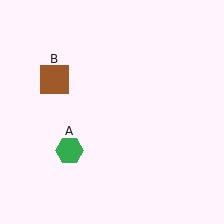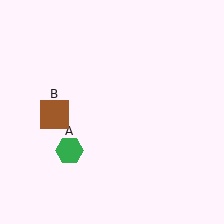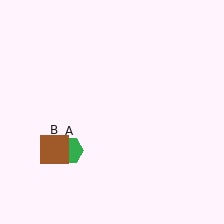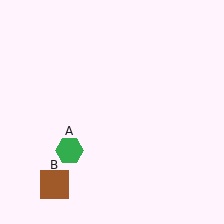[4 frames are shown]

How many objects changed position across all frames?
1 object changed position: brown square (object B).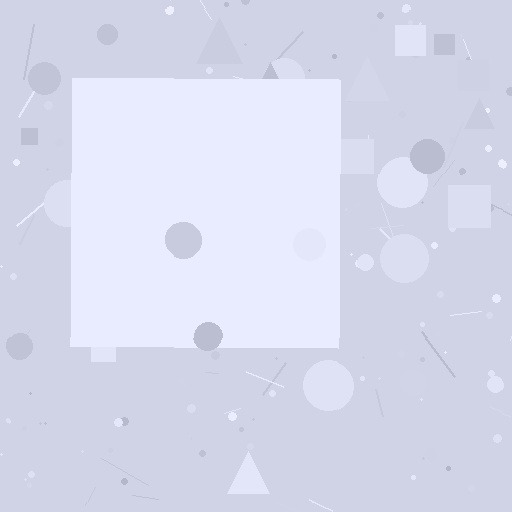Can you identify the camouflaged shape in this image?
The camouflaged shape is a square.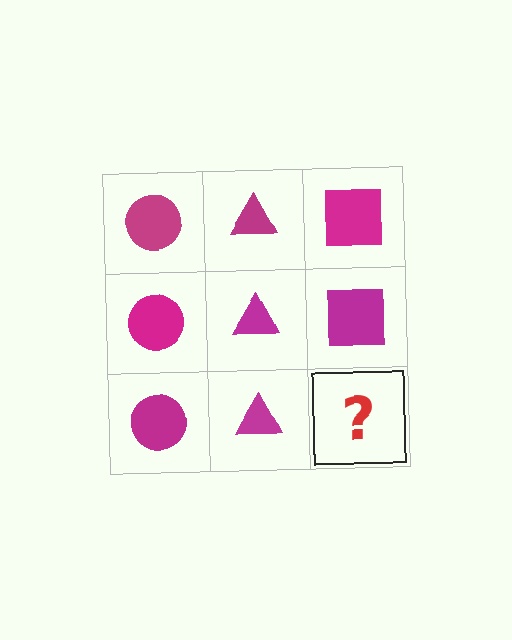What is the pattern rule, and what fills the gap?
The rule is that each column has a consistent shape. The gap should be filled with a magenta square.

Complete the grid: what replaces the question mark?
The question mark should be replaced with a magenta square.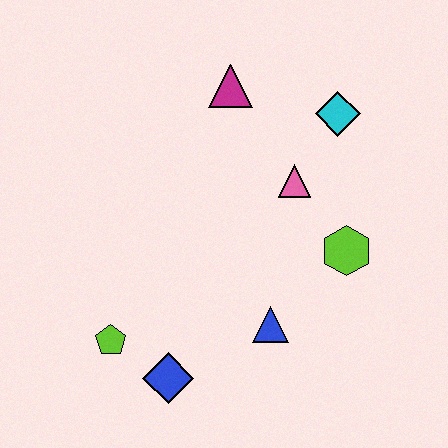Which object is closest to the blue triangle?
The lime hexagon is closest to the blue triangle.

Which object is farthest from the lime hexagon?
The lime pentagon is farthest from the lime hexagon.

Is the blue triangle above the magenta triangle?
No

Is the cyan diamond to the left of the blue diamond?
No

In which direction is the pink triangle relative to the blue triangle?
The pink triangle is above the blue triangle.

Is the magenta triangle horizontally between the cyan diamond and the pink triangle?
No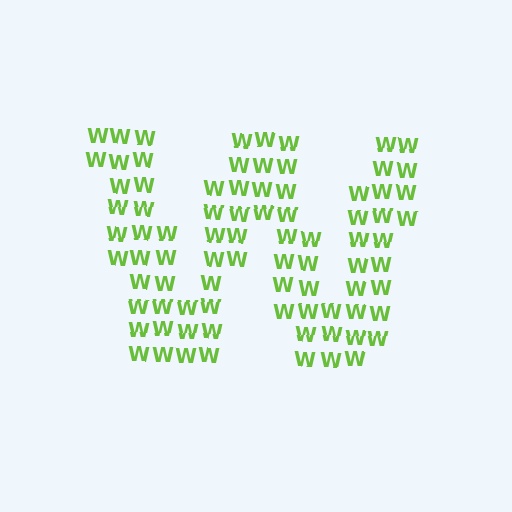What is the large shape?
The large shape is the letter W.